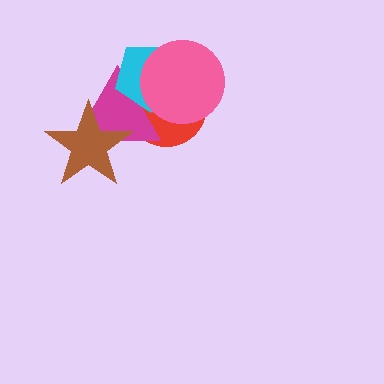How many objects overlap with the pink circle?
3 objects overlap with the pink circle.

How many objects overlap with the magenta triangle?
4 objects overlap with the magenta triangle.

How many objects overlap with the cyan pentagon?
3 objects overlap with the cyan pentagon.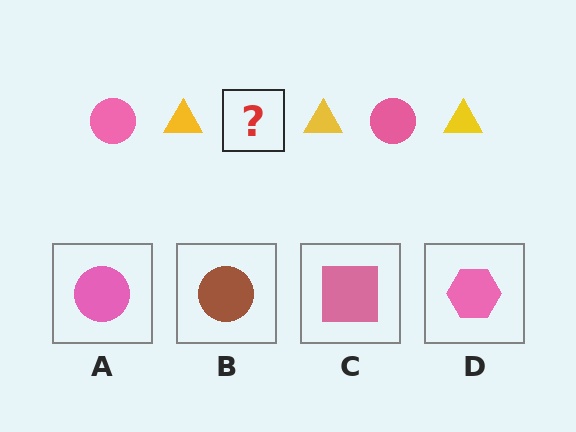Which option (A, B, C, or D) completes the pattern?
A.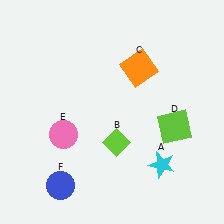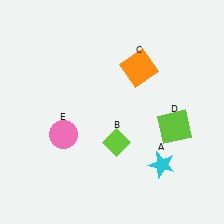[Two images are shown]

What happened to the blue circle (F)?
The blue circle (F) was removed in Image 2. It was in the bottom-left area of Image 1.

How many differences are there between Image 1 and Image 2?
There is 1 difference between the two images.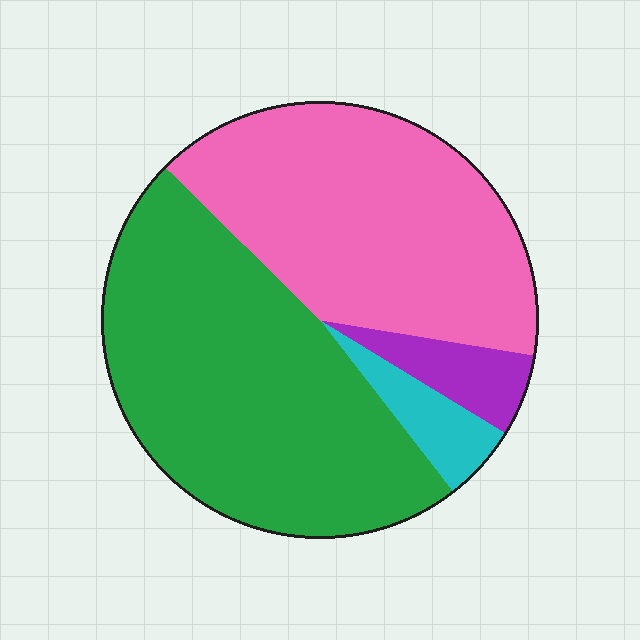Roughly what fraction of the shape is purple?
Purple takes up less than a sixth of the shape.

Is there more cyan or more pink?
Pink.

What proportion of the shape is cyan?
Cyan covers 6% of the shape.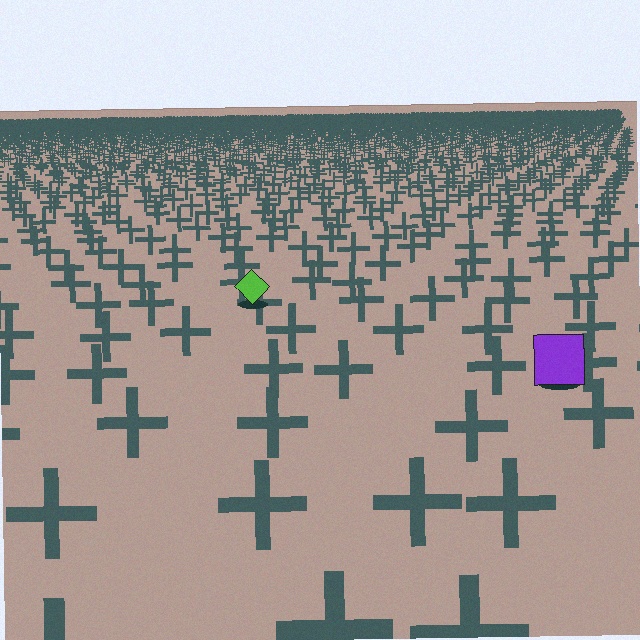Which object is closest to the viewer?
The purple square is closest. The texture marks near it are larger and more spread out.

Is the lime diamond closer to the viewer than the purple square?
No. The purple square is closer — you can tell from the texture gradient: the ground texture is coarser near it.